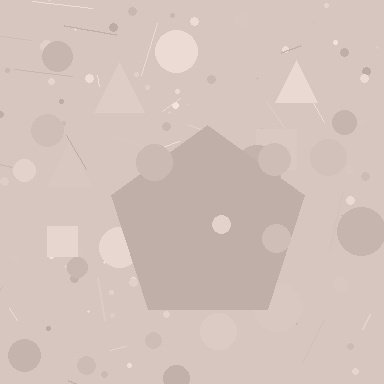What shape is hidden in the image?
A pentagon is hidden in the image.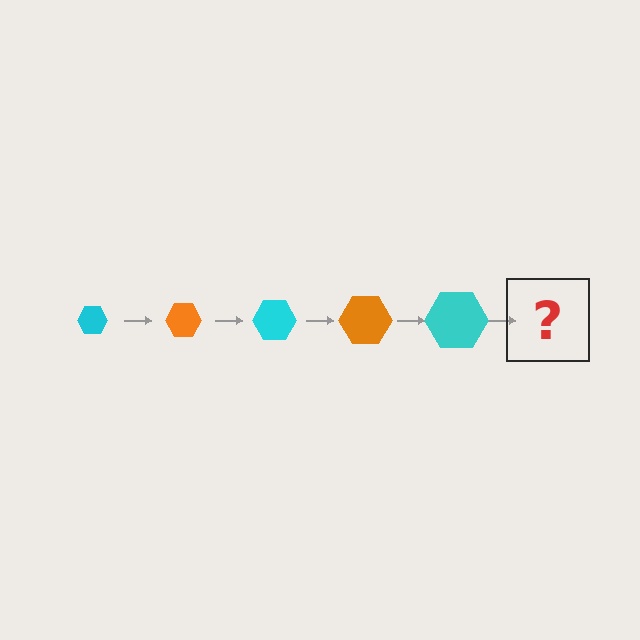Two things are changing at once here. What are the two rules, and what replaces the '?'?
The two rules are that the hexagon grows larger each step and the color cycles through cyan and orange. The '?' should be an orange hexagon, larger than the previous one.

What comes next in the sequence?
The next element should be an orange hexagon, larger than the previous one.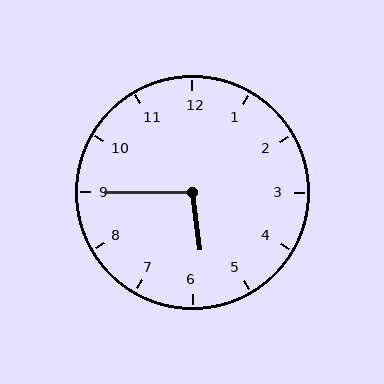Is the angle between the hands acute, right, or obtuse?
It is obtuse.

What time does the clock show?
5:45.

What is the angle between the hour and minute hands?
Approximately 98 degrees.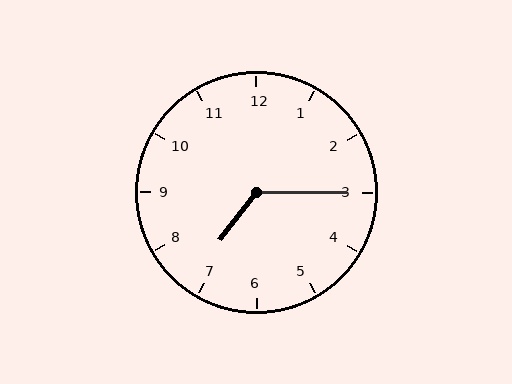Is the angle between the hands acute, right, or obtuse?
It is obtuse.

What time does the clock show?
7:15.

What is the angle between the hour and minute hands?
Approximately 128 degrees.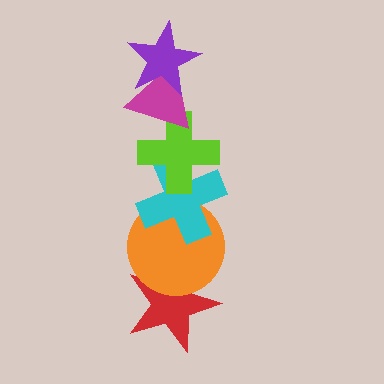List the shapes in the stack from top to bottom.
From top to bottom: the purple star, the magenta triangle, the lime cross, the cyan cross, the orange circle, the red star.